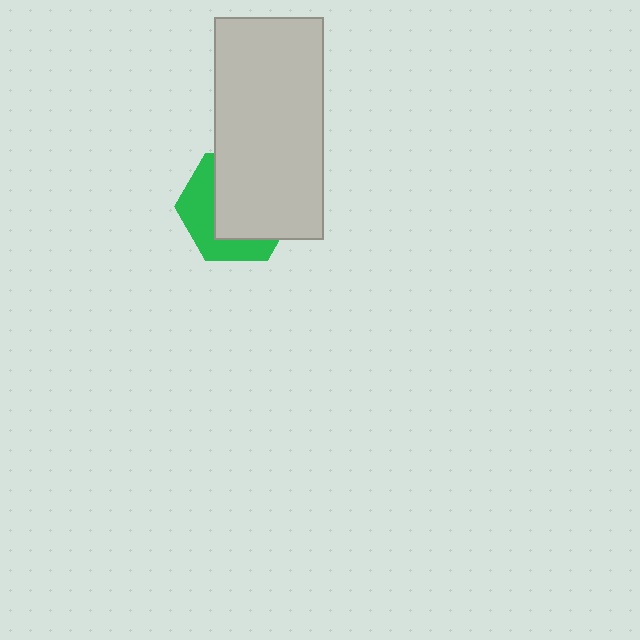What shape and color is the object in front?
The object in front is a light gray rectangle.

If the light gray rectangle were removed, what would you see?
You would see the complete green hexagon.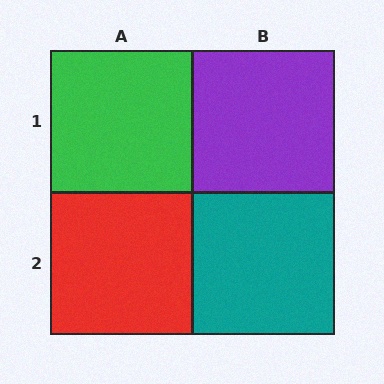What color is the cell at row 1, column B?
Purple.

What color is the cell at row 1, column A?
Green.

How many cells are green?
1 cell is green.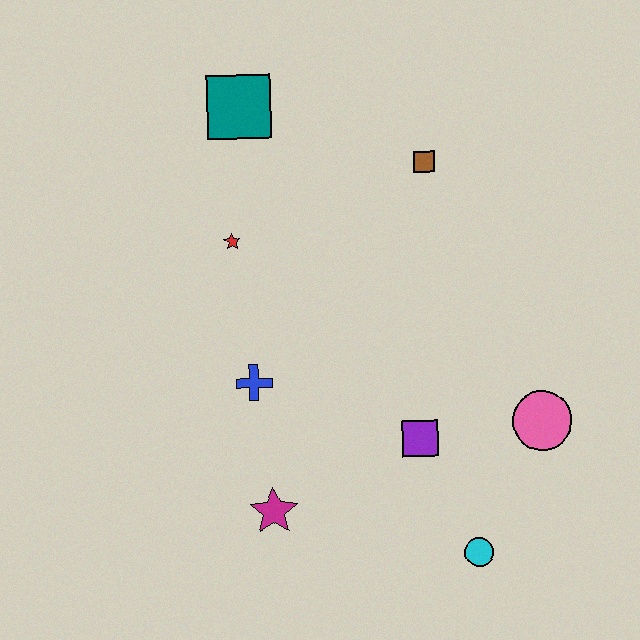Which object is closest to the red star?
The teal square is closest to the red star.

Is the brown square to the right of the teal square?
Yes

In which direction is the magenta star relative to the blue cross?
The magenta star is below the blue cross.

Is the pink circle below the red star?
Yes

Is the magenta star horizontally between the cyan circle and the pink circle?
No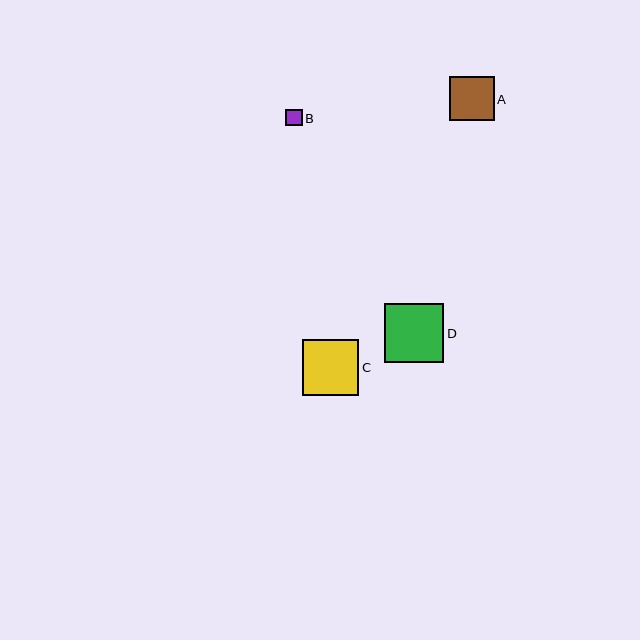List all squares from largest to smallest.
From largest to smallest: D, C, A, B.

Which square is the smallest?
Square B is the smallest with a size of approximately 16 pixels.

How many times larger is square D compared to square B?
Square D is approximately 3.6 times the size of square B.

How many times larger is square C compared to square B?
Square C is approximately 3.4 times the size of square B.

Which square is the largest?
Square D is the largest with a size of approximately 59 pixels.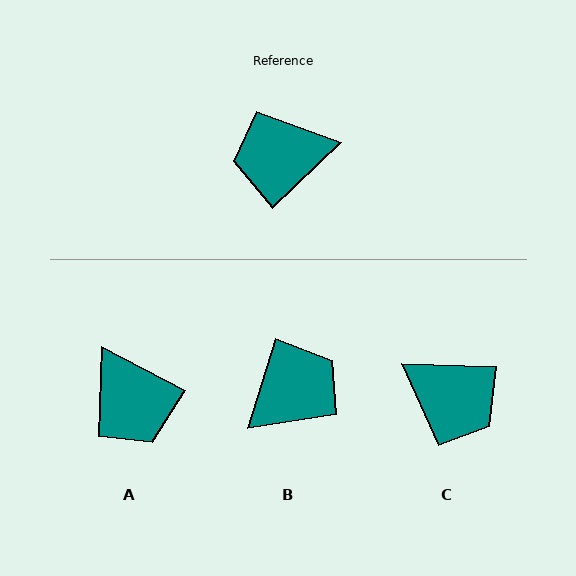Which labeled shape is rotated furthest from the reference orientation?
B, about 151 degrees away.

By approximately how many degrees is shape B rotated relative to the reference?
Approximately 151 degrees clockwise.